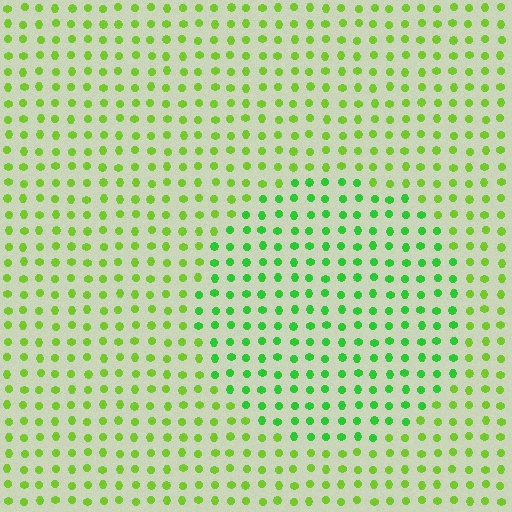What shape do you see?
I see a circle.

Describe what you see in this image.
The image is filled with small lime elements in a uniform arrangement. A circle-shaped region is visible where the elements are tinted to a slightly different hue, forming a subtle color boundary.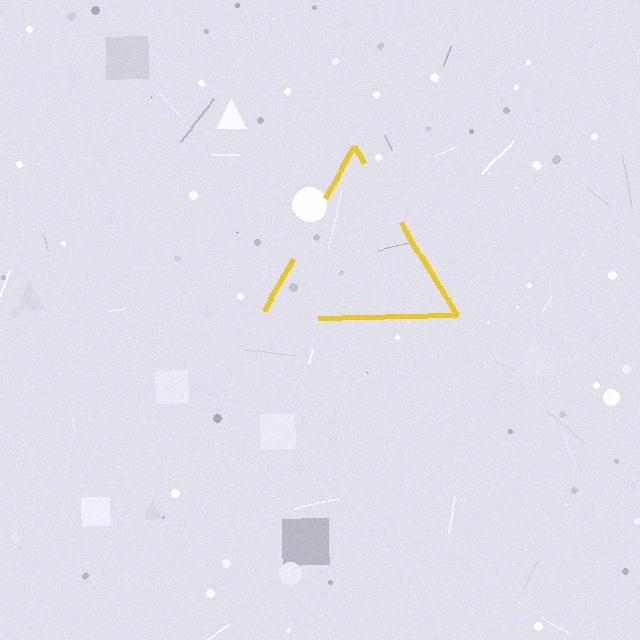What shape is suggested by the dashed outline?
The dashed outline suggests a triangle.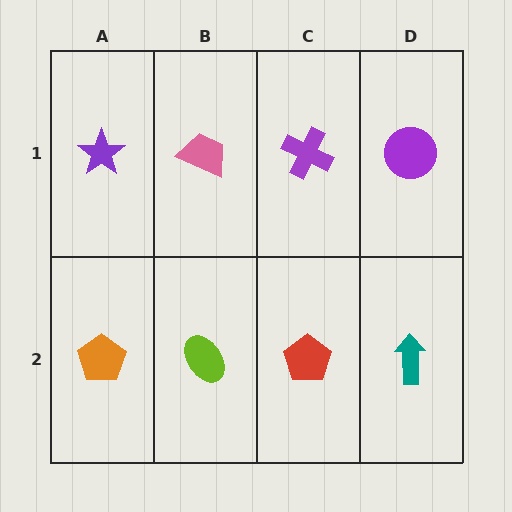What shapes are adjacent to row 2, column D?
A purple circle (row 1, column D), a red pentagon (row 2, column C).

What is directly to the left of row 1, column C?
A pink trapezoid.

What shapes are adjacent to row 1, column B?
A lime ellipse (row 2, column B), a purple star (row 1, column A), a purple cross (row 1, column C).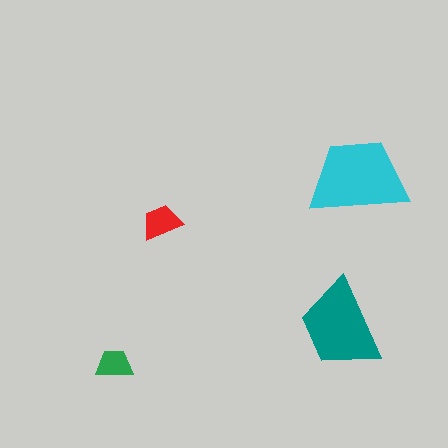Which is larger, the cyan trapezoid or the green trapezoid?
The cyan one.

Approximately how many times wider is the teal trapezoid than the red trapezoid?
About 2 times wider.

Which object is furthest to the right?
The cyan trapezoid is rightmost.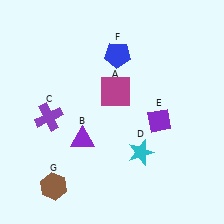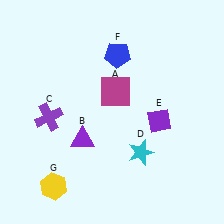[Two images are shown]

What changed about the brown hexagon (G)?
In Image 1, G is brown. In Image 2, it changed to yellow.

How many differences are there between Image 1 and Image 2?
There is 1 difference between the two images.